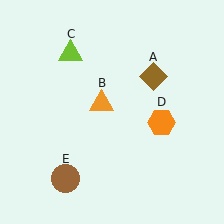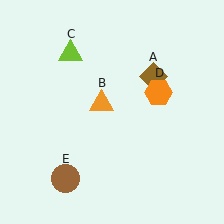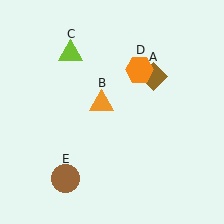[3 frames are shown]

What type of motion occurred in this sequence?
The orange hexagon (object D) rotated counterclockwise around the center of the scene.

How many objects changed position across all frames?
1 object changed position: orange hexagon (object D).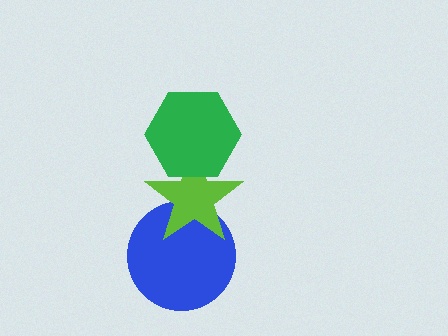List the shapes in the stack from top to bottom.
From top to bottom: the green hexagon, the lime star, the blue circle.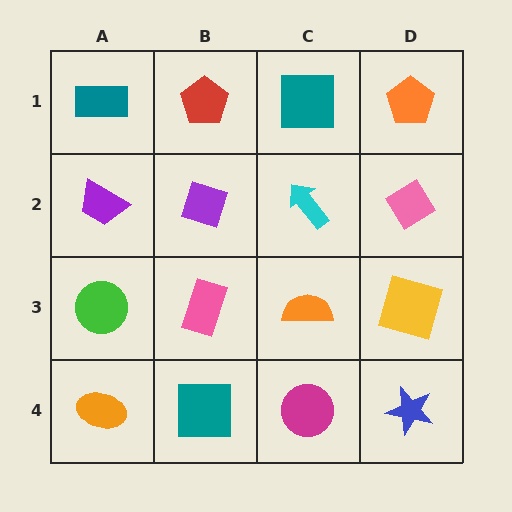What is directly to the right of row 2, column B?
A cyan arrow.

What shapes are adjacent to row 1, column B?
A purple diamond (row 2, column B), a teal rectangle (row 1, column A), a teal square (row 1, column C).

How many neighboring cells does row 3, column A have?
3.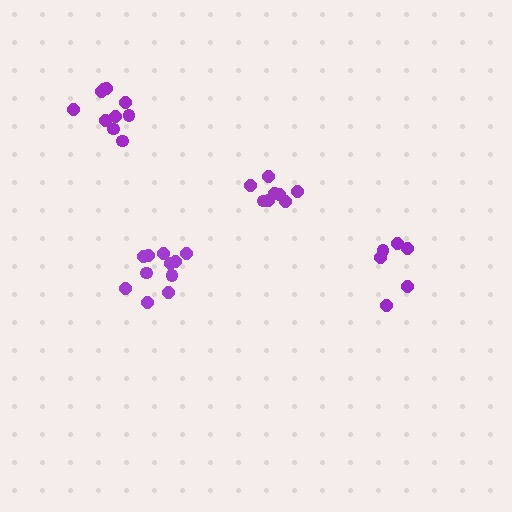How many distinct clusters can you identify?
There are 4 distinct clusters.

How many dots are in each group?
Group 1: 8 dots, Group 2: 6 dots, Group 3: 10 dots, Group 4: 11 dots (35 total).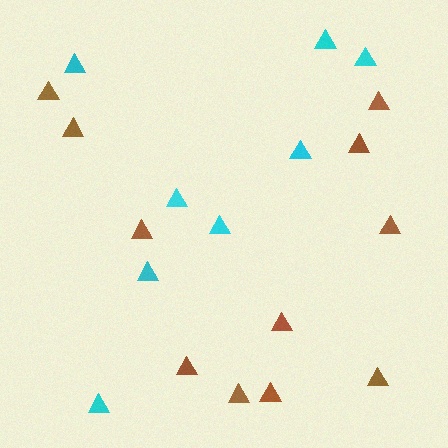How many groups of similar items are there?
There are 2 groups: one group of brown triangles (11) and one group of cyan triangles (8).